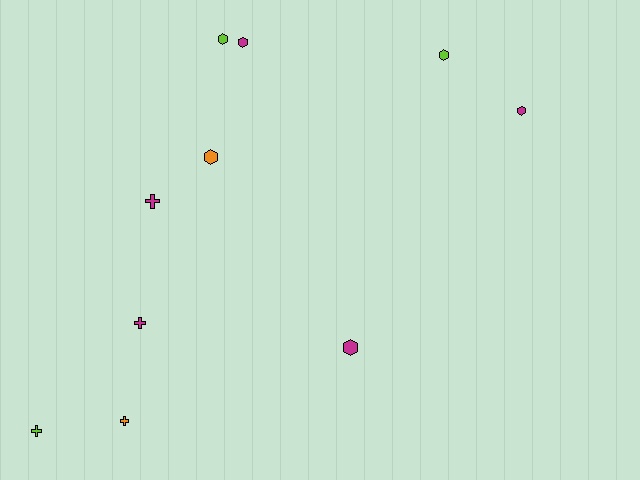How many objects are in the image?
There are 10 objects.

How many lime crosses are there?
There is 1 lime cross.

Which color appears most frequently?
Magenta, with 5 objects.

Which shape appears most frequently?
Hexagon, with 6 objects.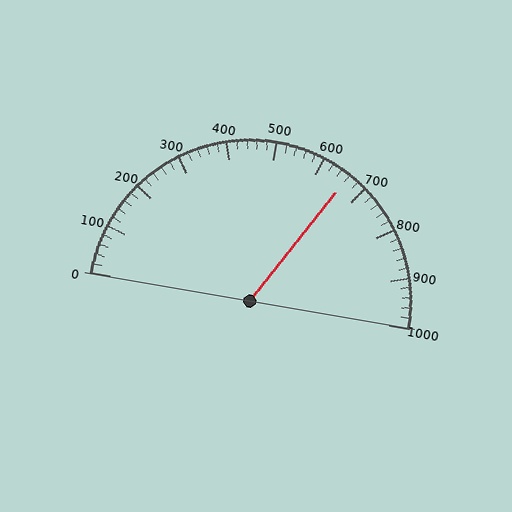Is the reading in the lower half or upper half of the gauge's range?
The reading is in the upper half of the range (0 to 1000).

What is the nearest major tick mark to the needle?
The nearest major tick mark is 700.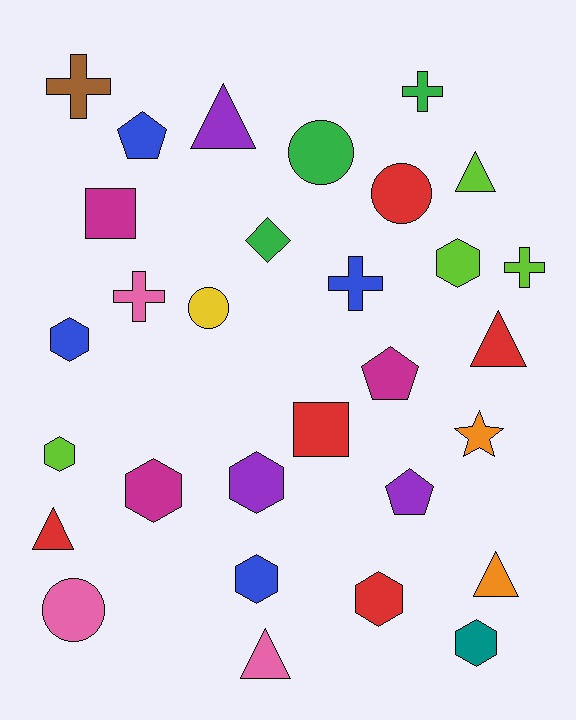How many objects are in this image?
There are 30 objects.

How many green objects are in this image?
There are 3 green objects.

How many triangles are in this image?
There are 6 triangles.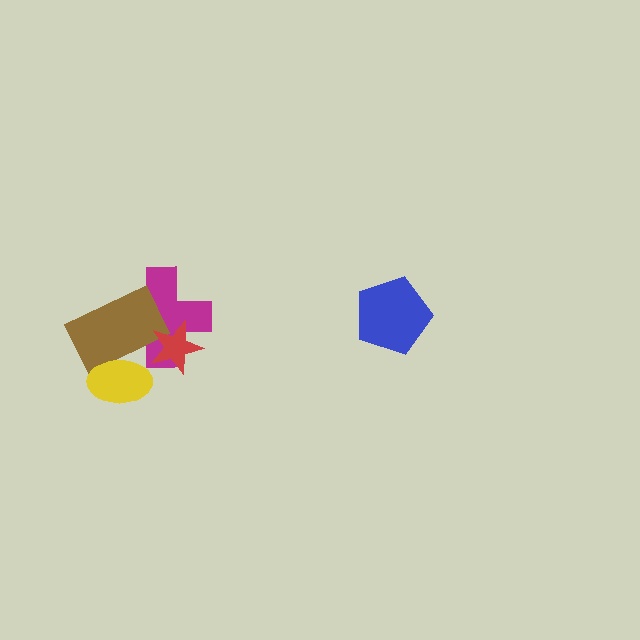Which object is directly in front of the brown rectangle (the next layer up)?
The red star is directly in front of the brown rectangle.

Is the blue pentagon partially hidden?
No, no other shape covers it.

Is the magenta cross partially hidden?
Yes, it is partially covered by another shape.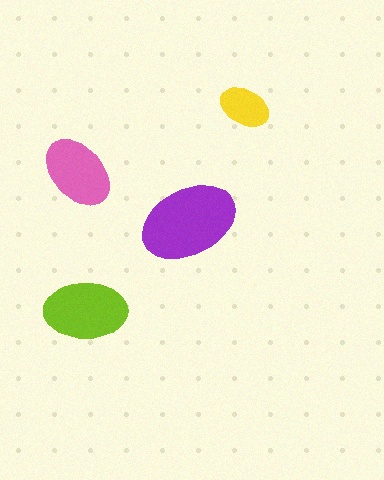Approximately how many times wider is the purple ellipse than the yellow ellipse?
About 2 times wider.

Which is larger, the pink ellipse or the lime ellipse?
The lime one.